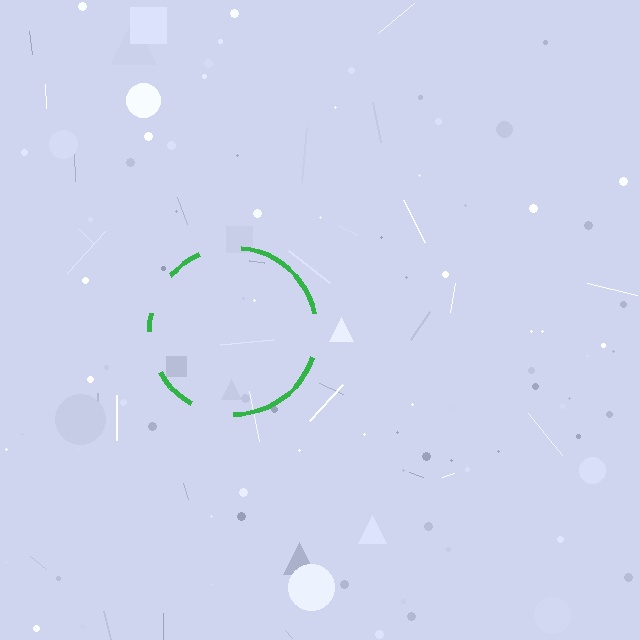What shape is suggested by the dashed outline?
The dashed outline suggests a circle.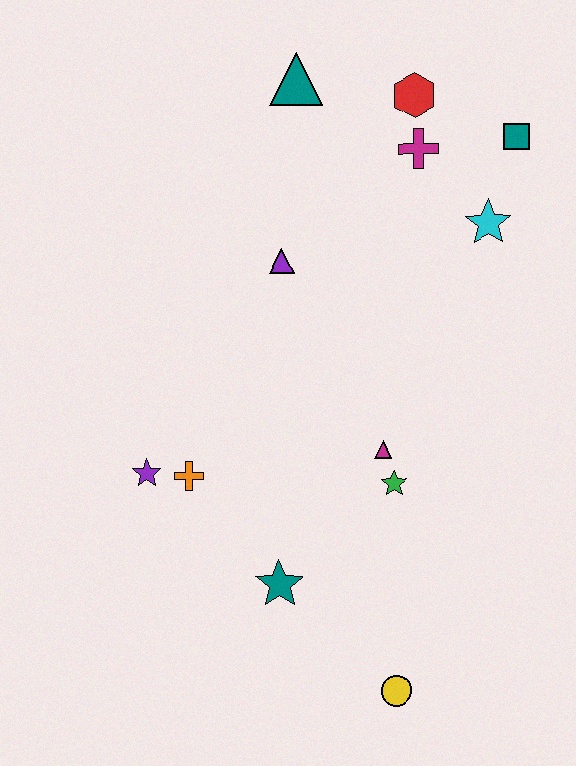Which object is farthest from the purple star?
The teal square is farthest from the purple star.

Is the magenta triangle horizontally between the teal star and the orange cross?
No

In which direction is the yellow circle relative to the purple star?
The yellow circle is to the right of the purple star.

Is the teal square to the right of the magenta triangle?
Yes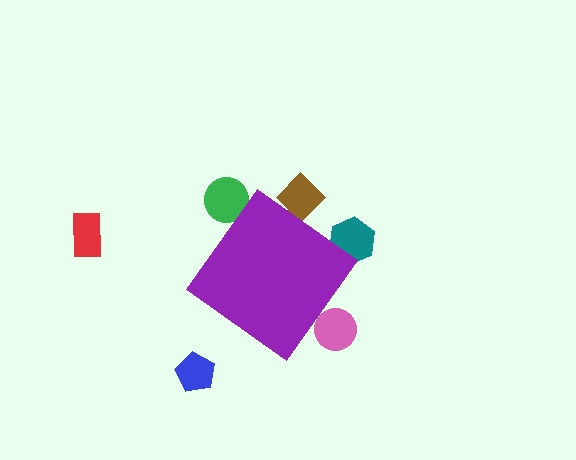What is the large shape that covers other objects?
A purple diamond.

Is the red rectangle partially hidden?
No, the red rectangle is fully visible.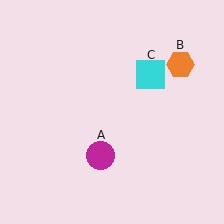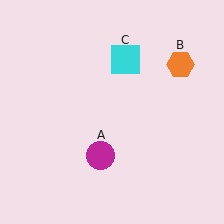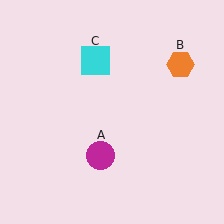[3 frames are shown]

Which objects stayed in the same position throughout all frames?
Magenta circle (object A) and orange hexagon (object B) remained stationary.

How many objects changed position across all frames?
1 object changed position: cyan square (object C).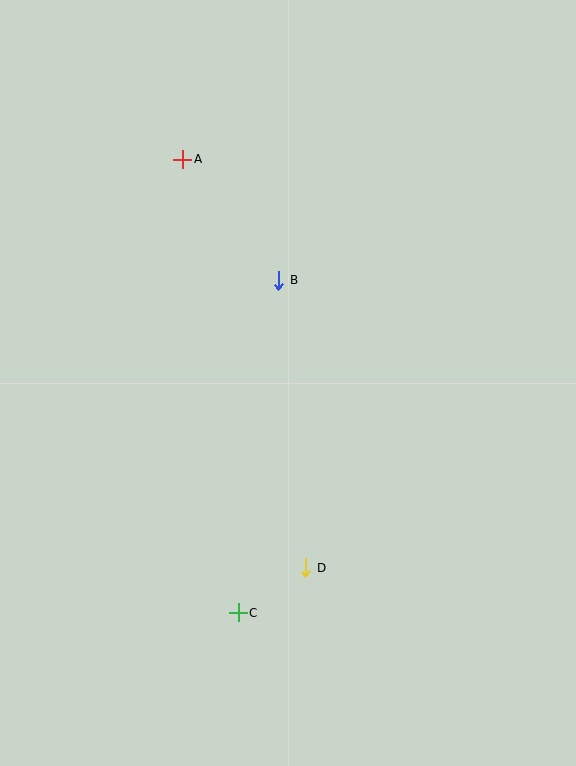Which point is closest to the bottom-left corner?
Point C is closest to the bottom-left corner.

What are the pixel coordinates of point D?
Point D is at (306, 568).